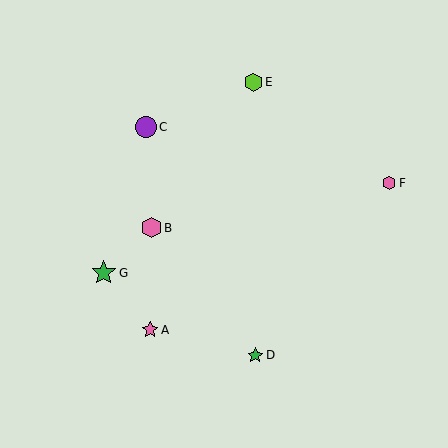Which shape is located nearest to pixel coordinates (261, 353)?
The green star (labeled D) at (255, 355) is nearest to that location.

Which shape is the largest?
The green star (labeled G) is the largest.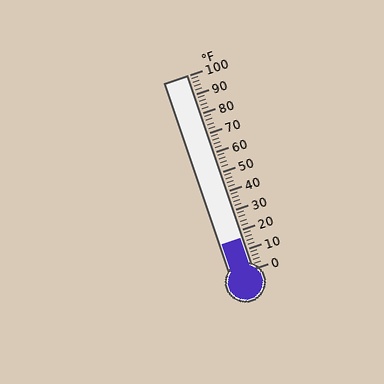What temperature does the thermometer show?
The thermometer shows approximately 16°F.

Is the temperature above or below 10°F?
The temperature is above 10°F.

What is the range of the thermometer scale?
The thermometer scale ranges from 0°F to 100°F.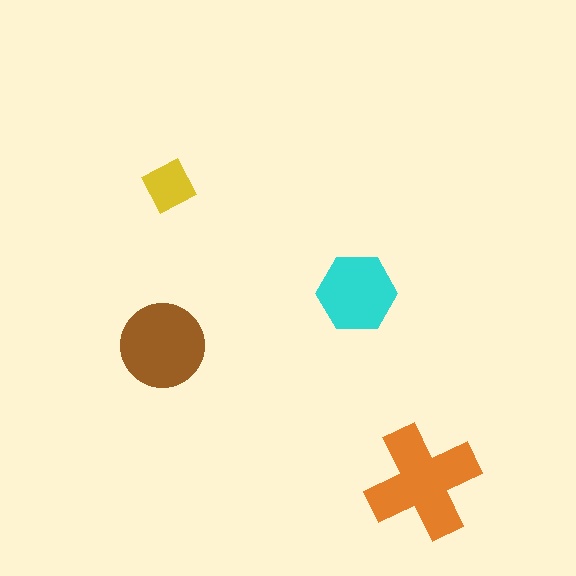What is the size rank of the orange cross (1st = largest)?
1st.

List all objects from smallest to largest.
The yellow square, the cyan hexagon, the brown circle, the orange cross.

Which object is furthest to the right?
The orange cross is rightmost.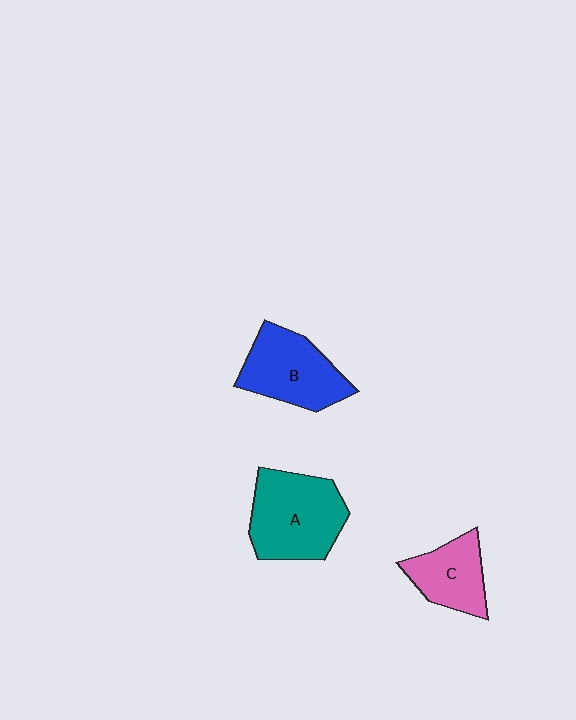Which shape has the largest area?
Shape A (teal).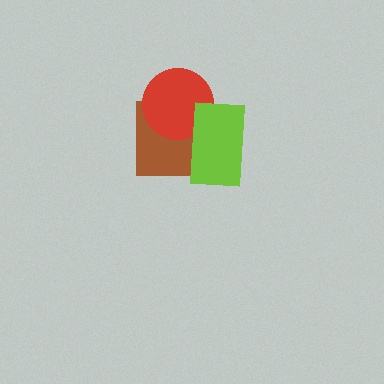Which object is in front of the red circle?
The lime rectangle is in front of the red circle.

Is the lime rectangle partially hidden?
No, no other shape covers it.